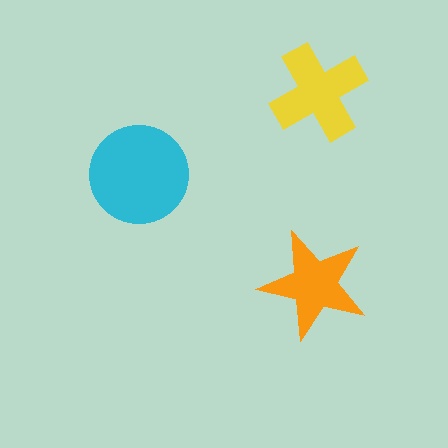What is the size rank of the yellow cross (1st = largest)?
2nd.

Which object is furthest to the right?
The yellow cross is rightmost.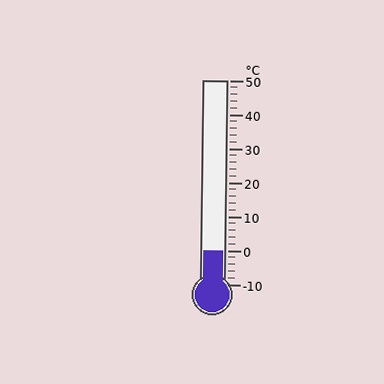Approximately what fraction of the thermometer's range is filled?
The thermometer is filled to approximately 15% of its range.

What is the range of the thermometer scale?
The thermometer scale ranges from -10°C to 50°C.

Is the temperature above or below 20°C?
The temperature is below 20°C.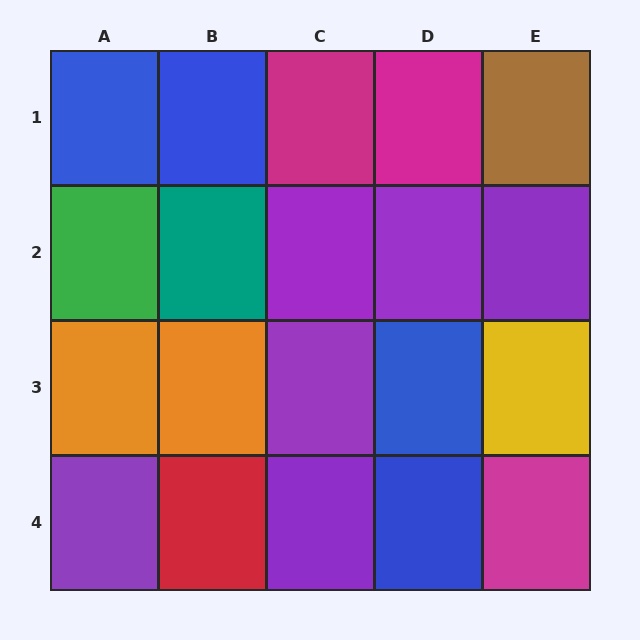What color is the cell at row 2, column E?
Purple.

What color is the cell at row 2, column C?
Purple.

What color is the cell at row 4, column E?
Magenta.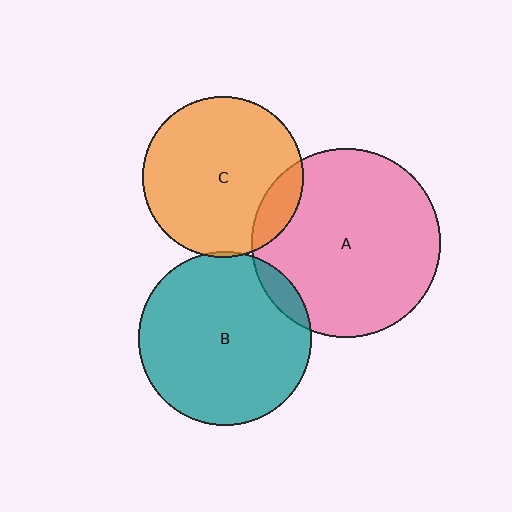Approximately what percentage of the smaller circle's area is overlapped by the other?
Approximately 5%.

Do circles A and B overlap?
Yes.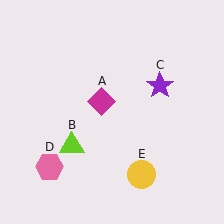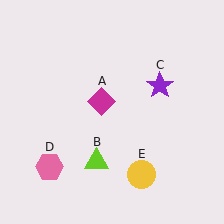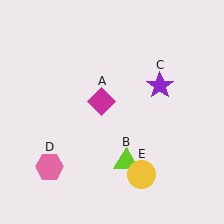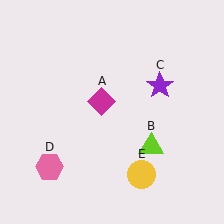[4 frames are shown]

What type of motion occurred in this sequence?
The lime triangle (object B) rotated counterclockwise around the center of the scene.